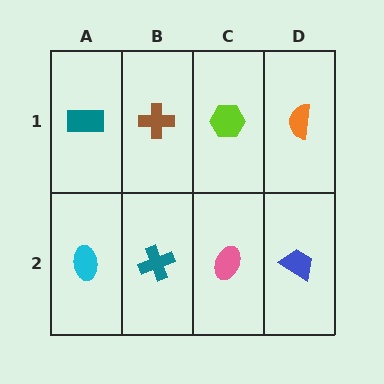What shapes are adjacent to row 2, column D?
An orange semicircle (row 1, column D), a pink ellipse (row 2, column C).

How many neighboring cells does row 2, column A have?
2.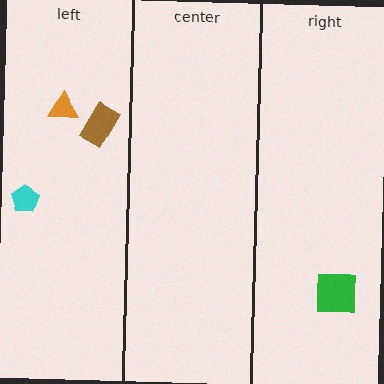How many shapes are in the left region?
3.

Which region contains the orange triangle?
The left region.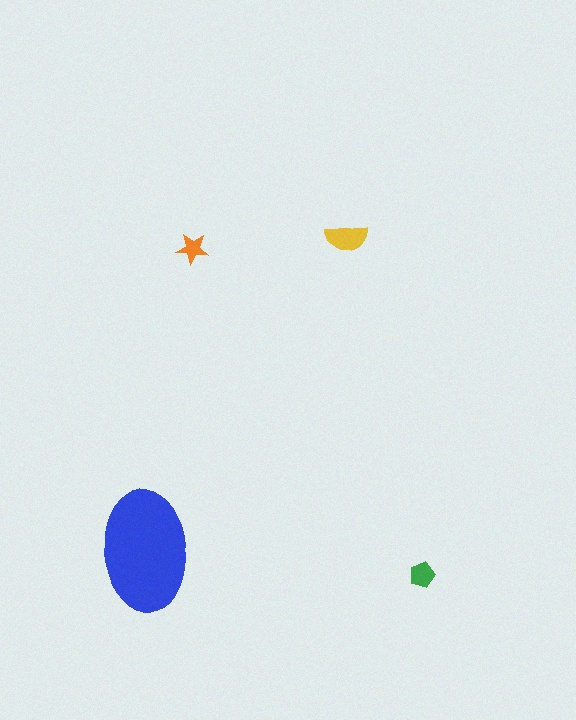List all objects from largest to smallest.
The blue ellipse, the yellow semicircle, the green pentagon, the orange star.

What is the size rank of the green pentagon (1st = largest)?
3rd.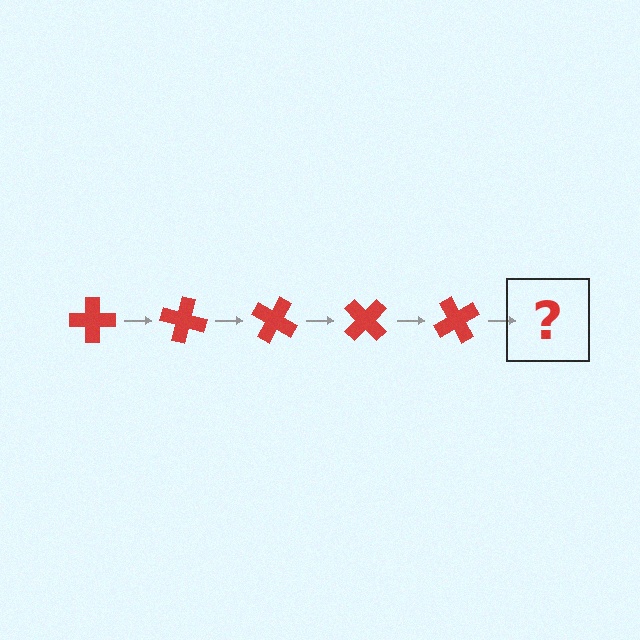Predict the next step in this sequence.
The next step is a red cross rotated 75 degrees.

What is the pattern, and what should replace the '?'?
The pattern is that the cross rotates 15 degrees each step. The '?' should be a red cross rotated 75 degrees.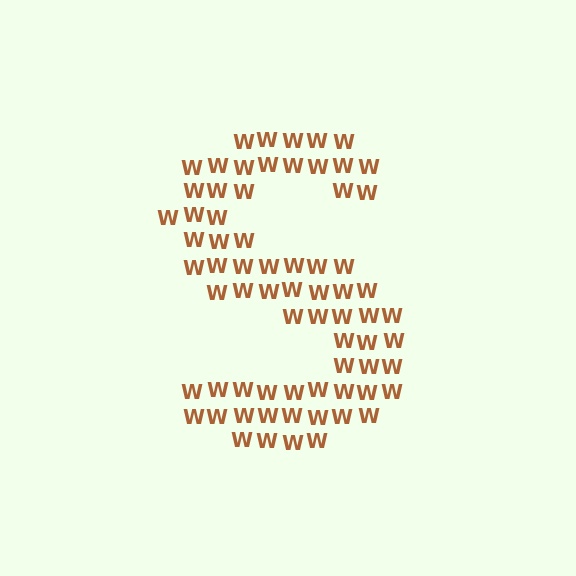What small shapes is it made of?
It is made of small letter W's.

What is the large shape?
The large shape is the letter S.